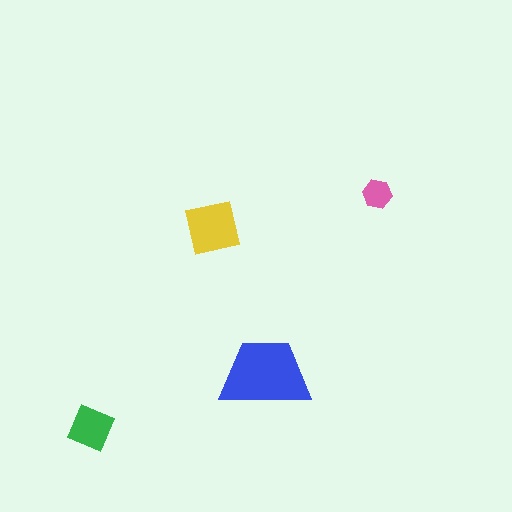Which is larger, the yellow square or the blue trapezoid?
The blue trapezoid.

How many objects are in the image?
There are 4 objects in the image.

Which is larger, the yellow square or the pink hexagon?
The yellow square.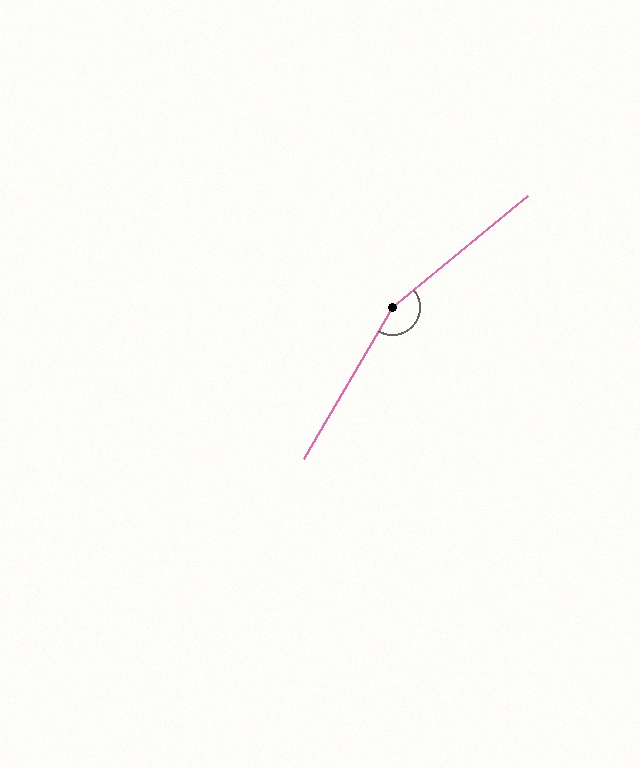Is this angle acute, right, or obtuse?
It is obtuse.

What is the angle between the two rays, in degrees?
Approximately 160 degrees.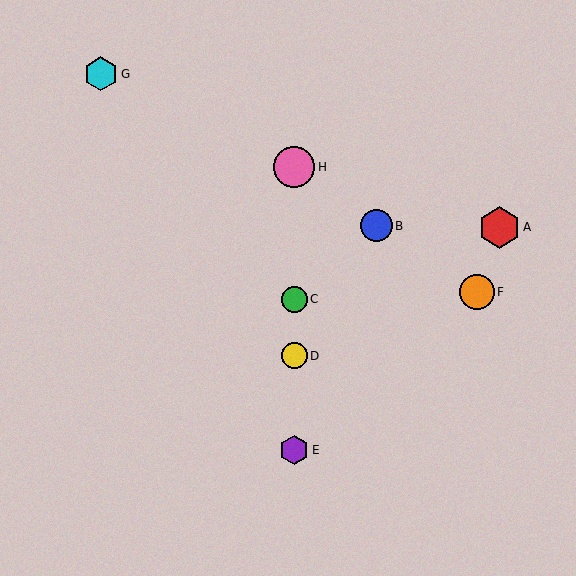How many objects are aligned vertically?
4 objects (C, D, E, H) are aligned vertically.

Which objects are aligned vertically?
Objects C, D, E, H are aligned vertically.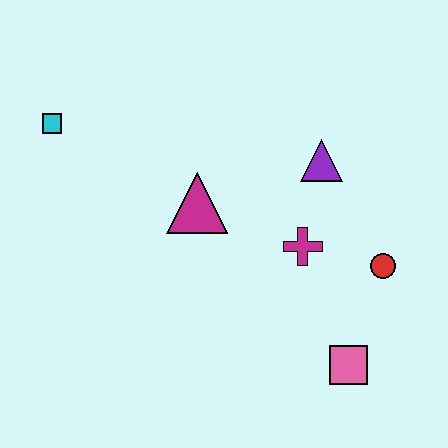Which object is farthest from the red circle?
The cyan square is farthest from the red circle.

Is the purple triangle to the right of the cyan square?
Yes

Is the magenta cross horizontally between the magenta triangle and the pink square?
Yes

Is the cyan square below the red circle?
No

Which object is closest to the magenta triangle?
The magenta cross is closest to the magenta triangle.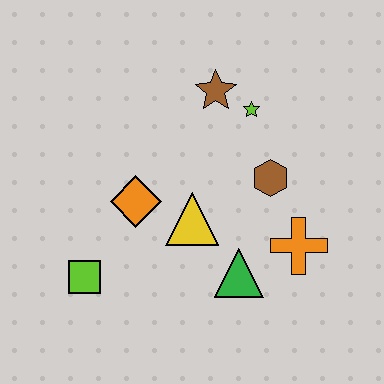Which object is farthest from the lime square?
The lime star is farthest from the lime square.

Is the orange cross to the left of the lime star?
No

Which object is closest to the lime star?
The brown star is closest to the lime star.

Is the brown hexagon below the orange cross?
No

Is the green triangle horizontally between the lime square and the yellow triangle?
No